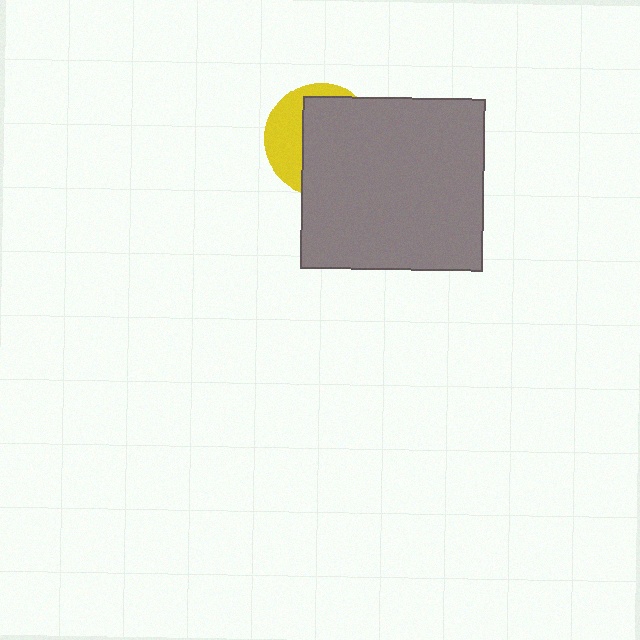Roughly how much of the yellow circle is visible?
A small part of it is visible (roughly 35%).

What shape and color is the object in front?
The object in front is a gray rectangle.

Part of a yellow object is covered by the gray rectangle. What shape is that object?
It is a circle.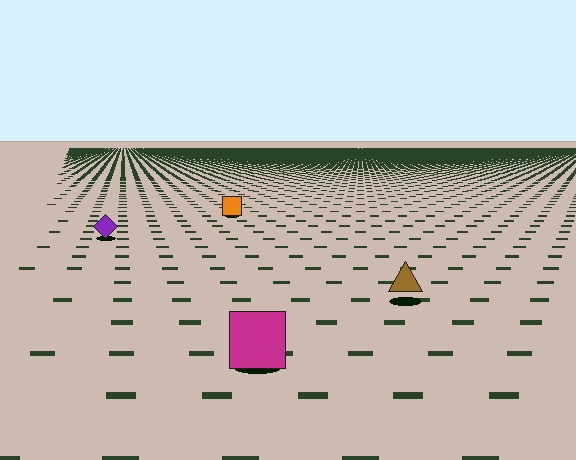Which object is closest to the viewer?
The magenta square is closest. The texture marks near it are larger and more spread out.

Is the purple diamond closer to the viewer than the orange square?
Yes. The purple diamond is closer — you can tell from the texture gradient: the ground texture is coarser near it.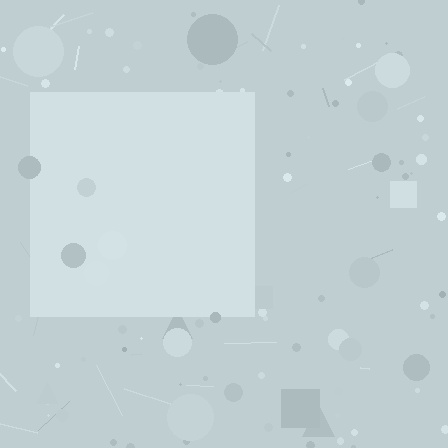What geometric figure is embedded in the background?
A square is embedded in the background.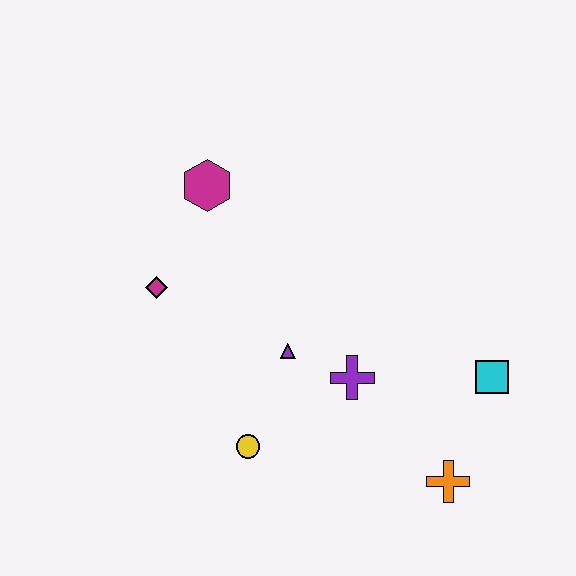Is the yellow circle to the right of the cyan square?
No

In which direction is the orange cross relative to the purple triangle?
The orange cross is to the right of the purple triangle.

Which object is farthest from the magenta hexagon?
The orange cross is farthest from the magenta hexagon.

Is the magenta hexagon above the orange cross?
Yes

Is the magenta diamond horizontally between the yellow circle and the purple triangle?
No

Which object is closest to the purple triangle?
The purple cross is closest to the purple triangle.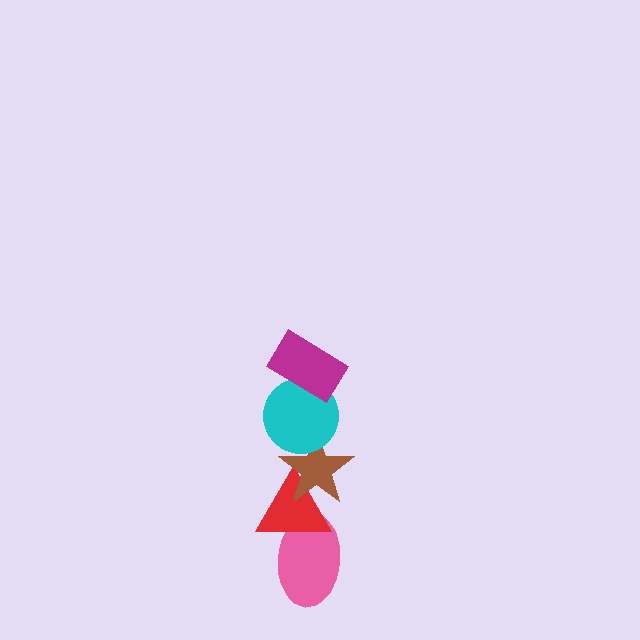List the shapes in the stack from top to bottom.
From top to bottom: the magenta rectangle, the cyan circle, the brown star, the red triangle, the pink ellipse.